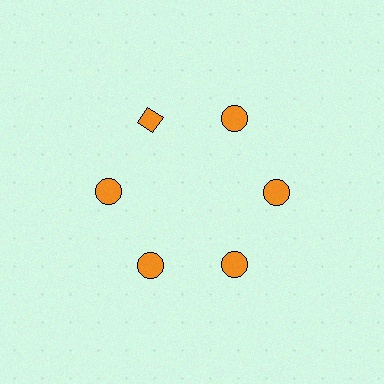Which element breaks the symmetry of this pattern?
The orange diamond at roughly the 11 o'clock position breaks the symmetry. All other shapes are orange circles.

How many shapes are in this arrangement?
There are 6 shapes arranged in a ring pattern.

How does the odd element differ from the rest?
It has a different shape: diamond instead of circle.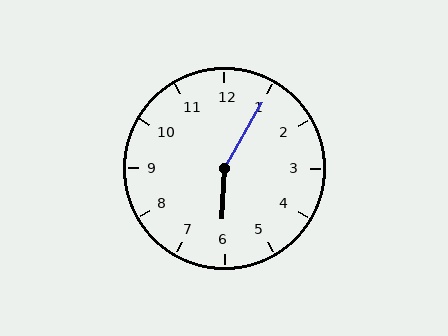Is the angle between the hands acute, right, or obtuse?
It is obtuse.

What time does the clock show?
6:05.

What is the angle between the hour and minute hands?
Approximately 152 degrees.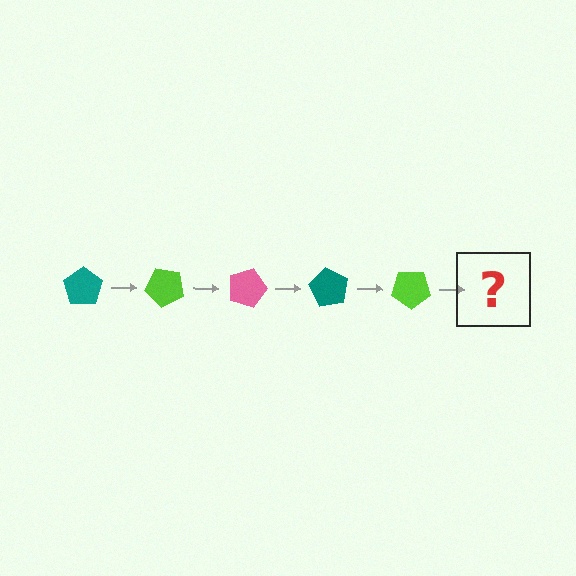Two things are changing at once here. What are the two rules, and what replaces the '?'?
The two rules are that it rotates 45 degrees each step and the color cycles through teal, lime, and pink. The '?' should be a pink pentagon, rotated 225 degrees from the start.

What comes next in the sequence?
The next element should be a pink pentagon, rotated 225 degrees from the start.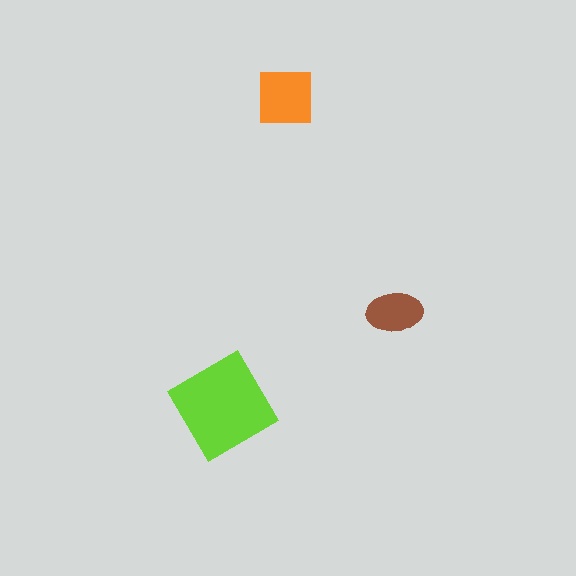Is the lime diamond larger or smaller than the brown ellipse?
Larger.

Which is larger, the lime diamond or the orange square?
The lime diamond.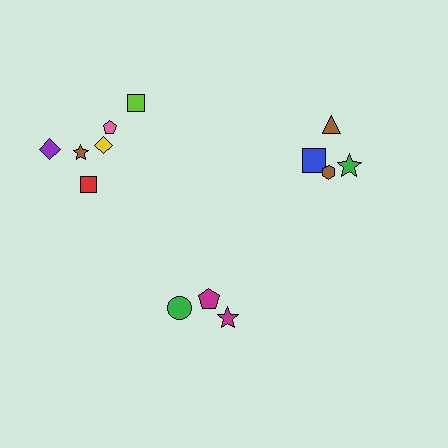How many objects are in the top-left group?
There are 6 objects.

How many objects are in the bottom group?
There are 3 objects.